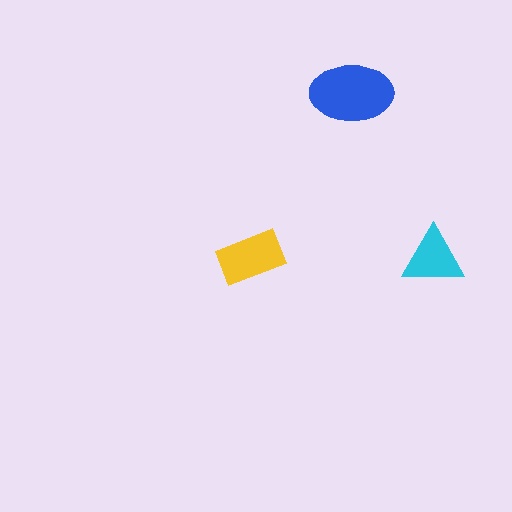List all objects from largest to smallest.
The blue ellipse, the yellow rectangle, the cyan triangle.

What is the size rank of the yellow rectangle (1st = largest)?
2nd.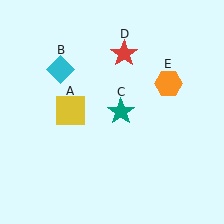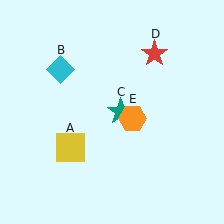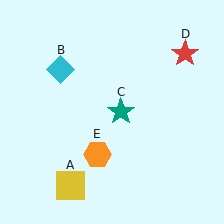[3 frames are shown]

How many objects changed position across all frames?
3 objects changed position: yellow square (object A), red star (object D), orange hexagon (object E).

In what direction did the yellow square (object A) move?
The yellow square (object A) moved down.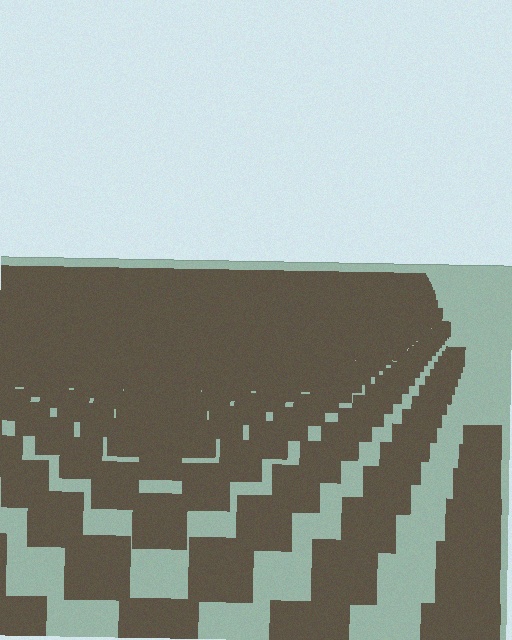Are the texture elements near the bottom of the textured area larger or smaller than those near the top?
Larger. Near the bottom, elements are closer to the viewer and appear at a bigger on-screen size.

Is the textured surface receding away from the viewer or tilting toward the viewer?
The surface is receding away from the viewer. Texture elements get smaller and denser toward the top.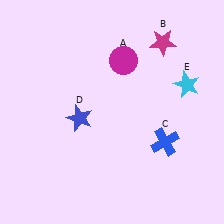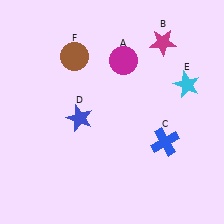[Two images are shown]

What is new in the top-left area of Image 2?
A brown circle (F) was added in the top-left area of Image 2.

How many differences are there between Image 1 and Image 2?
There is 1 difference between the two images.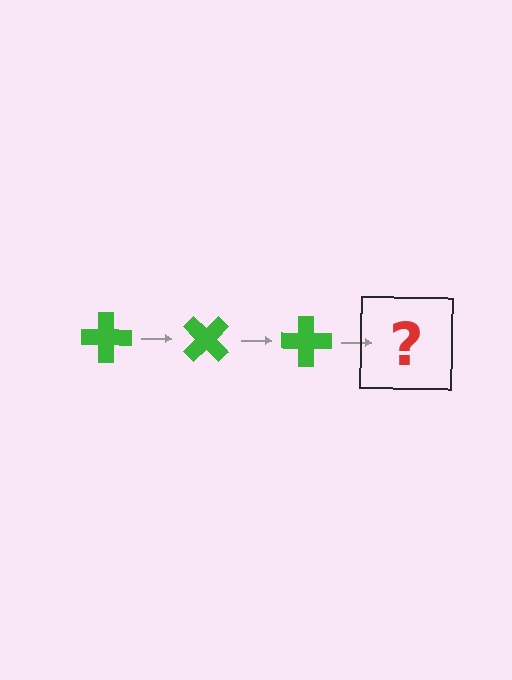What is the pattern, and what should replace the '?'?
The pattern is that the cross rotates 45 degrees each step. The '?' should be a green cross rotated 135 degrees.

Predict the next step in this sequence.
The next step is a green cross rotated 135 degrees.